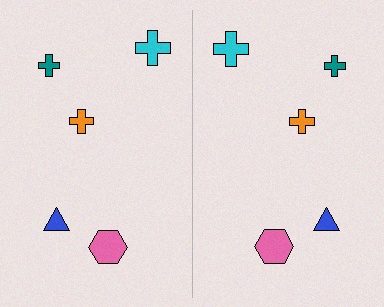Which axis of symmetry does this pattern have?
The pattern has a vertical axis of symmetry running through the center of the image.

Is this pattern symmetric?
Yes, this pattern has bilateral (reflection) symmetry.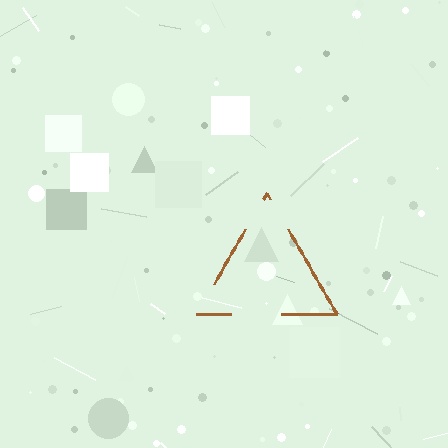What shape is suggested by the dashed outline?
The dashed outline suggests a triangle.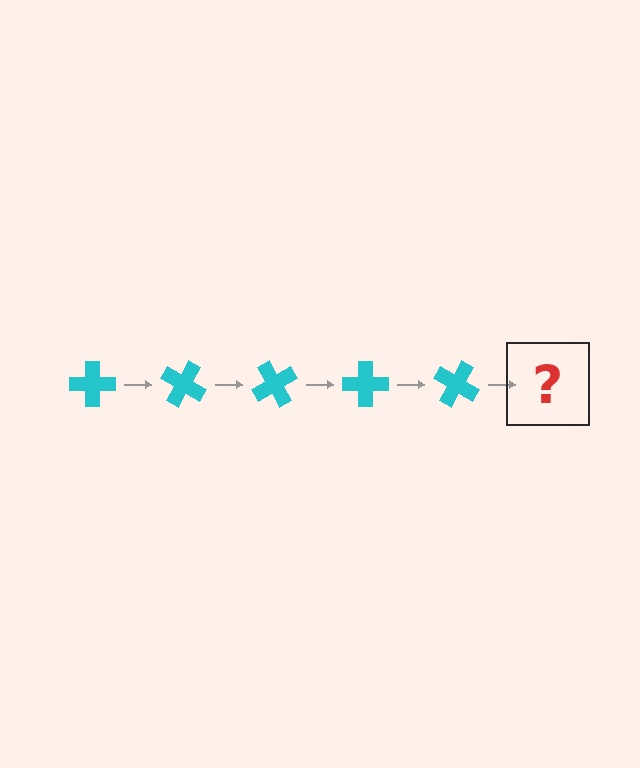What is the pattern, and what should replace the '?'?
The pattern is that the cross rotates 30 degrees each step. The '?' should be a cyan cross rotated 150 degrees.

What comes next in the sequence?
The next element should be a cyan cross rotated 150 degrees.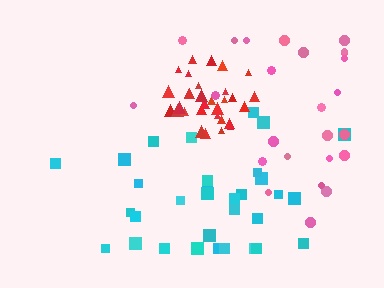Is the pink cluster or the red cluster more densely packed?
Red.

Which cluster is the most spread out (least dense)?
Pink.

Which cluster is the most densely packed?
Red.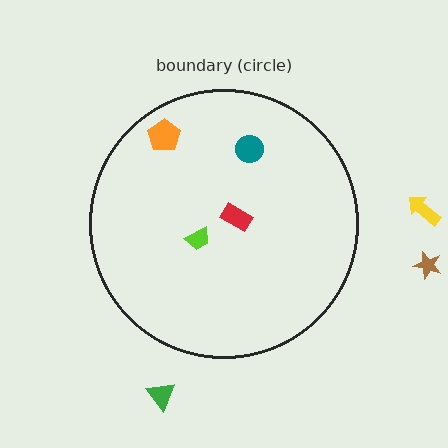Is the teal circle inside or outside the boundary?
Inside.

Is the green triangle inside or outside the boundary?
Outside.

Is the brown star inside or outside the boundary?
Outside.